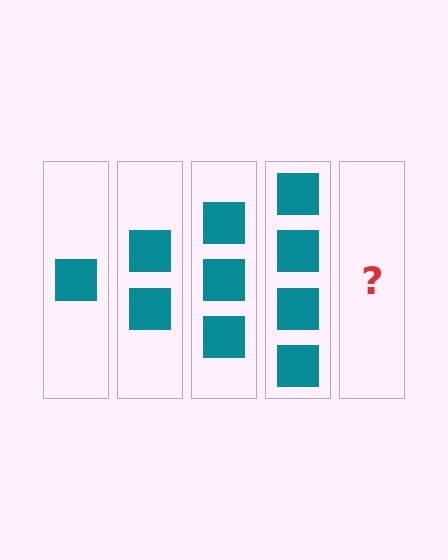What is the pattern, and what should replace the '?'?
The pattern is that each step adds one more square. The '?' should be 5 squares.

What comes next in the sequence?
The next element should be 5 squares.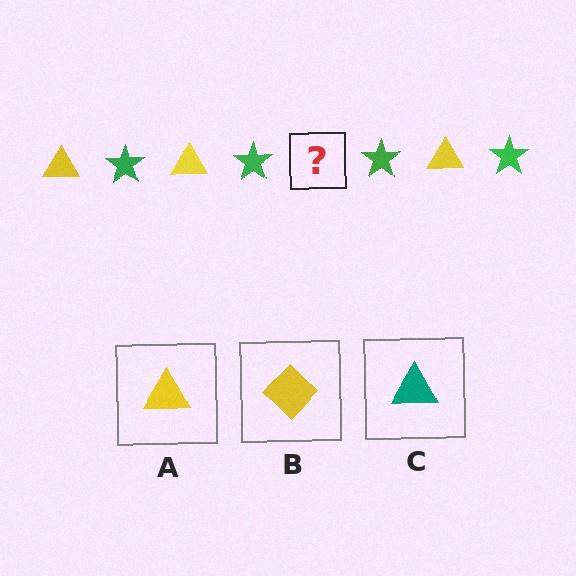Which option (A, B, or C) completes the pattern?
A.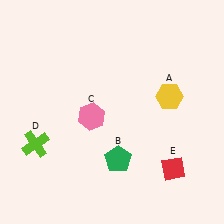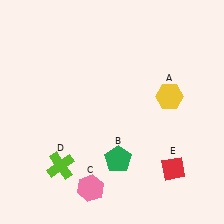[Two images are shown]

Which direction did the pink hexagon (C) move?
The pink hexagon (C) moved down.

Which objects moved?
The objects that moved are: the pink hexagon (C), the lime cross (D).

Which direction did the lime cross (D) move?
The lime cross (D) moved right.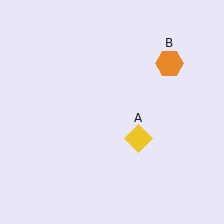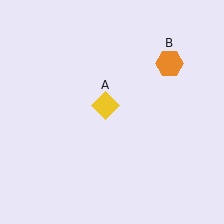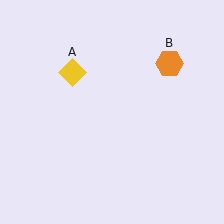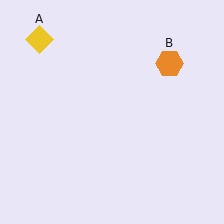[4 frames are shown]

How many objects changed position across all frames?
1 object changed position: yellow diamond (object A).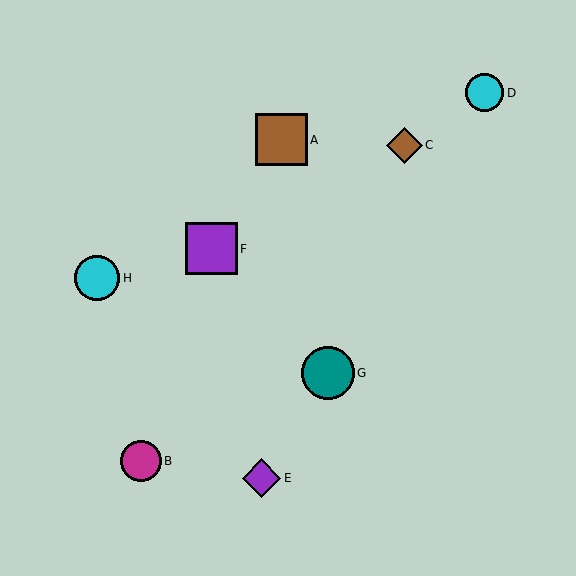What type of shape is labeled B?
Shape B is a magenta circle.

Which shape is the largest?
The teal circle (labeled G) is the largest.